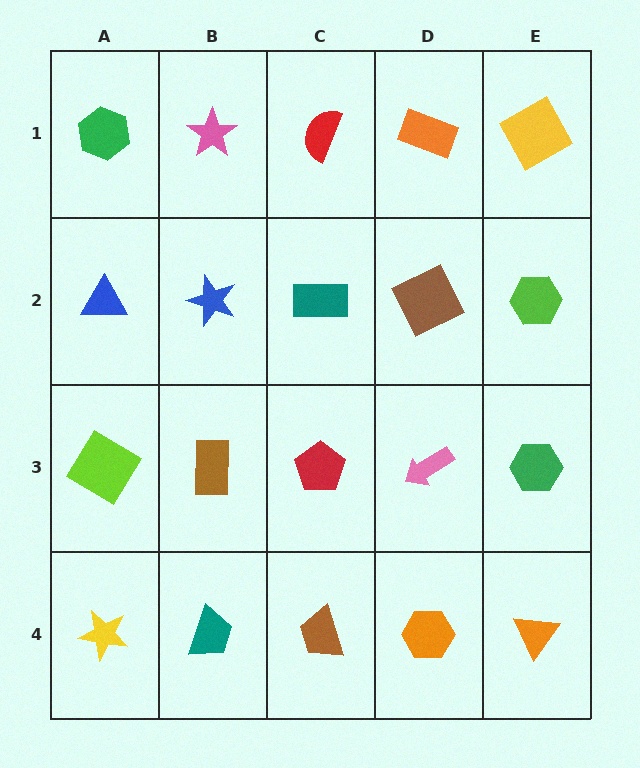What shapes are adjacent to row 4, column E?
A green hexagon (row 3, column E), an orange hexagon (row 4, column D).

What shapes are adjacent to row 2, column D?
An orange rectangle (row 1, column D), a pink arrow (row 3, column D), a teal rectangle (row 2, column C), a lime hexagon (row 2, column E).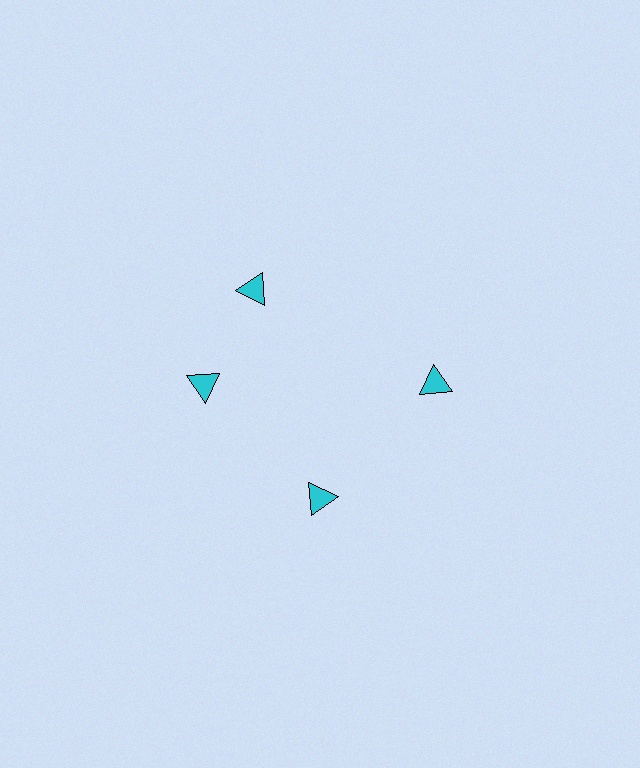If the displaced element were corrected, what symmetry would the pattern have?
It would have 4-fold rotational symmetry — the pattern would map onto itself every 90 degrees.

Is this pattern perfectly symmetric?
No. The 4 cyan triangles are arranged in a ring, but one element near the 12 o'clock position is rotated out of alignment along the ring, breaking the 4-fold rotational symmetry.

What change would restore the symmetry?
The symmetry would be restored by rotating it back into even spacing with its neighbors so that all 4 triangles sit at equal angles and equal distance from the center.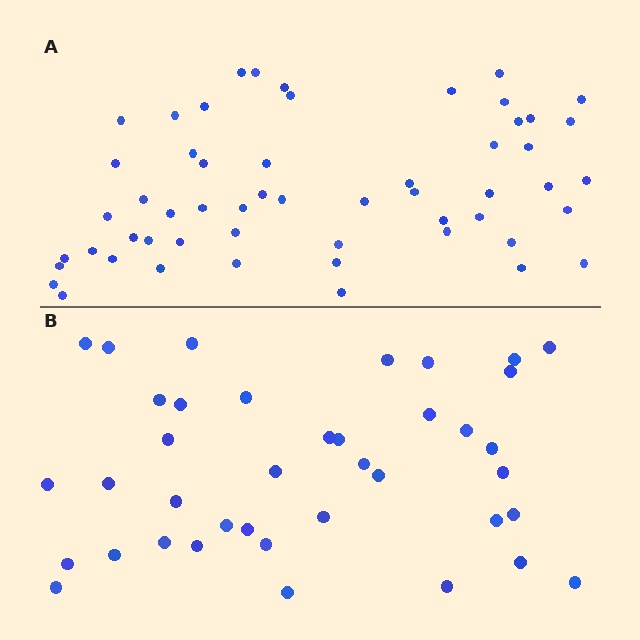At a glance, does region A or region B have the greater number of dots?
Region A (the top region) has more dots.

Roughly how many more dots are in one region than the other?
Region A has approximately 15 more dots than region B.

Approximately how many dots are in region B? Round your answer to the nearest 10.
About 40 dots. (The exact count is 39, which rounds to 40.)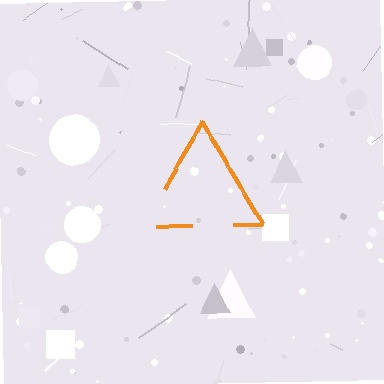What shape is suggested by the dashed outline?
The dashed outline suggests a triangle.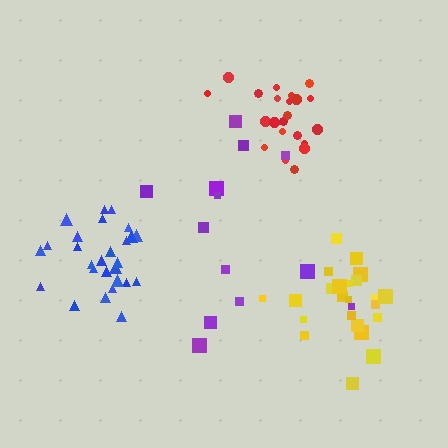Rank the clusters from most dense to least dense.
red, yellow, blue, purple.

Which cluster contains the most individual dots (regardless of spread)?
Blue (27).